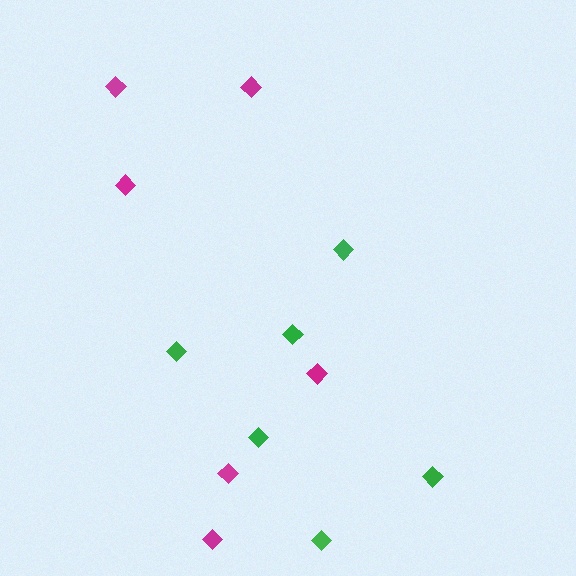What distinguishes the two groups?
There are 2 groups: one group of magenta diamonds (6) and one group of green diamonds (6).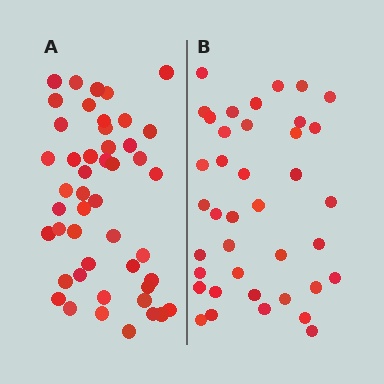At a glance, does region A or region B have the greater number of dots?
Region A (the left region) has more dots.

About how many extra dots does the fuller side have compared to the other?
Region A has roughly 8 or so more dots than region B.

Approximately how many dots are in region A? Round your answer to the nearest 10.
About 50 dots. (The exact count is 47, which rounds to 50.)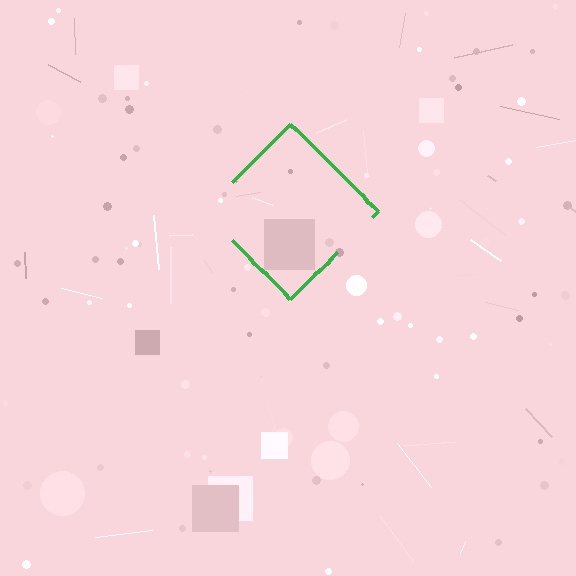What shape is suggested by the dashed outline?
The dashed outline suggests a diamond.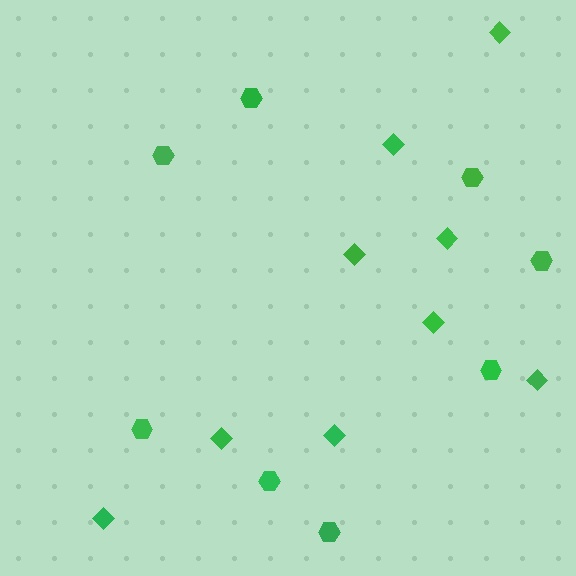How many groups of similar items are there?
There are 2 groups: one group of diamonds (9) and one group of hexagons (8).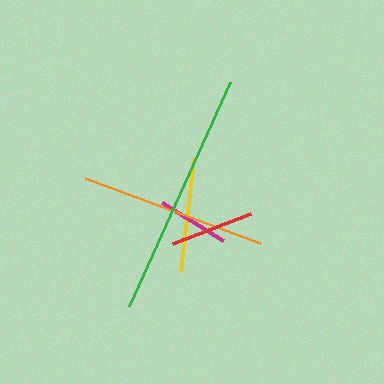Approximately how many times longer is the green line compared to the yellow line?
The green line is approximately 2.2 times the length of the yellow line.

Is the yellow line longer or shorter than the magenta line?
The yellow line is longer than the magenta line.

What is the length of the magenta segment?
The magenta segment is approximately 72 pixels long.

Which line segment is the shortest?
The magenta line is the shortest at approximately 72 pixels.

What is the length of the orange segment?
The orange segment is approximately 187 pixels long.